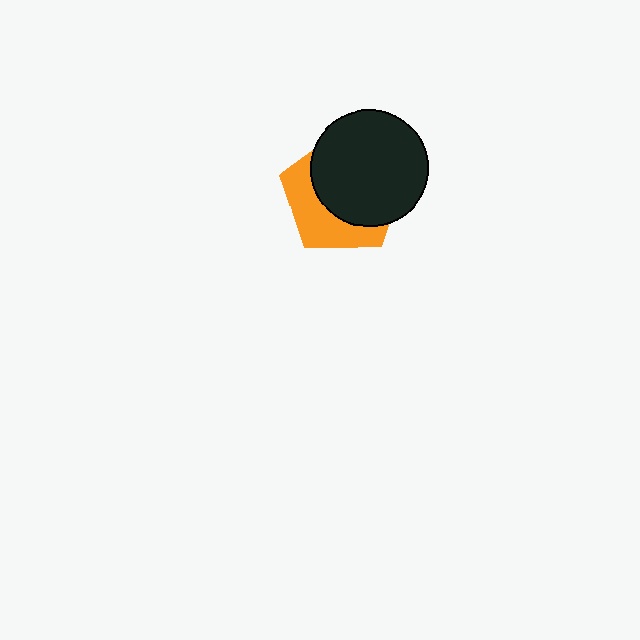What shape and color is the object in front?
The object in front is a black circle.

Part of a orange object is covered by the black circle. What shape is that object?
It is a pentagon.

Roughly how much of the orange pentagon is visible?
A small part of it is visible (roughly 39%).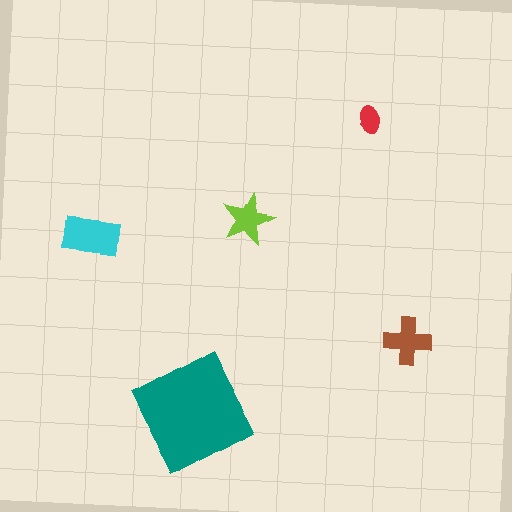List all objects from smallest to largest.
The red ellipse, the lime star, the brown cross, the cyan rectangle, the teal diamond.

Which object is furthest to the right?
The brown cross is rightmost.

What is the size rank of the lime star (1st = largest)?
4th.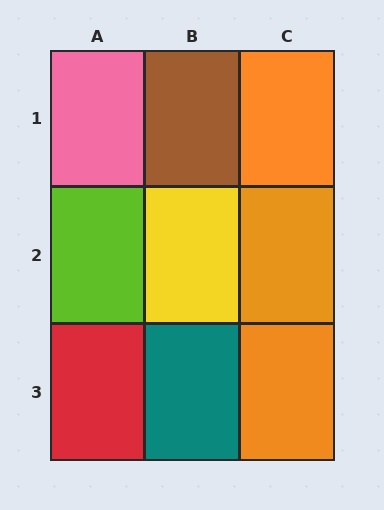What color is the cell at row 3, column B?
Teal.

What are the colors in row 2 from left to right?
Lime, yellow, orange.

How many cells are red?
1 cell is red.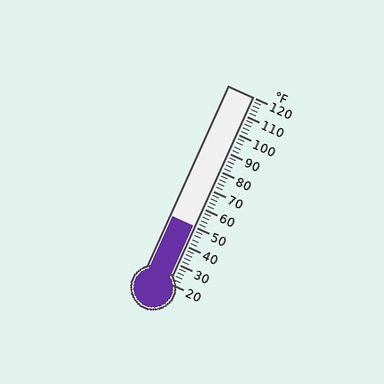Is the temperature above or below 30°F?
The temperature is above 30°F.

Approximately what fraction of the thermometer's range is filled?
The thermometer is filled to approximately 30% of its range.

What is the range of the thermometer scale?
The thermometer scale ranges from 20°F to 120°F.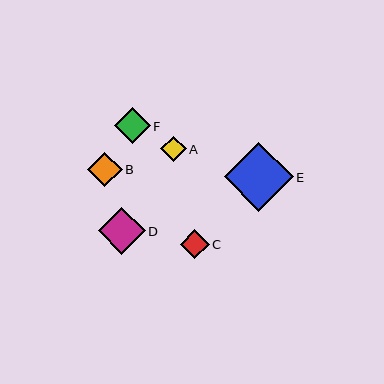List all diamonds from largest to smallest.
From largest to smallest: E, D, F, B, C, A.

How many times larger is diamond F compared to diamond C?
Diamond F is approximately 1.2 times the size of diamond C.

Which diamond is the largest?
Diamond E is the largest with a size of approximately 69 pixels.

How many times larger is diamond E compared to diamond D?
Diamond E is approximately 1.5 times the size of diamond D.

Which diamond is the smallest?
Diamond A is the smallest with a size of approximately 25 pixels.